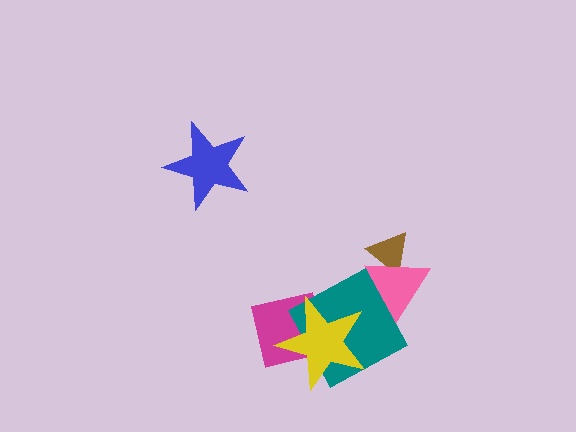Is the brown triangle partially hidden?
Yes, it is partially covered by another shape.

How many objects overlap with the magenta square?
2 objects overlap with the magenta square.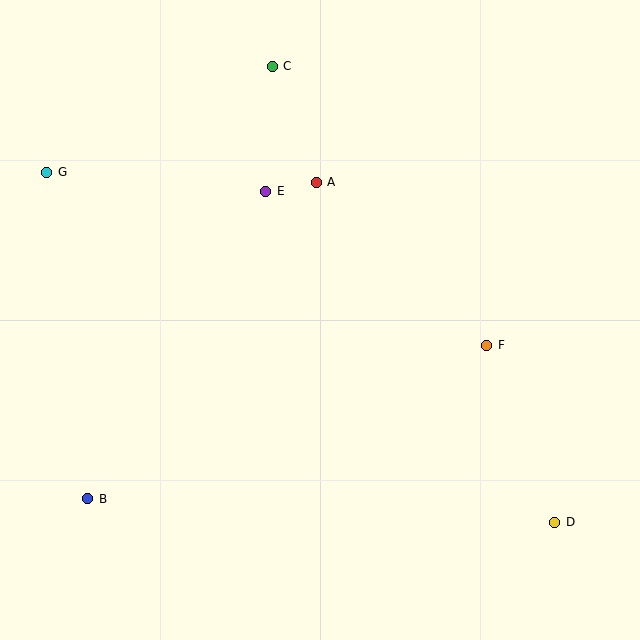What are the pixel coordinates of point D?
Point D is at (555, 522).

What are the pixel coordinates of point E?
Point E is at (266, 191).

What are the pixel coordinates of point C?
Point C is at (272, 66).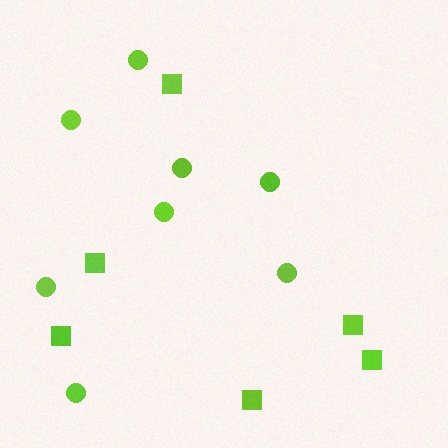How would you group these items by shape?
There are 2 groups: one group of circles (8) and one group of squares (6).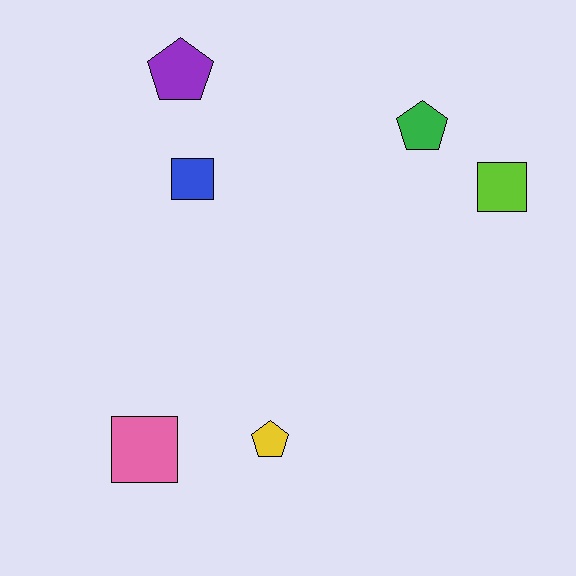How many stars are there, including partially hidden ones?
There are no stars.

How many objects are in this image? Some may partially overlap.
There are 6 objects.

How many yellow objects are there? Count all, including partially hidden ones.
There is 1 yellow object.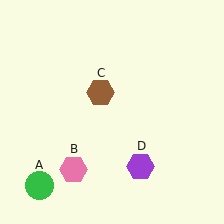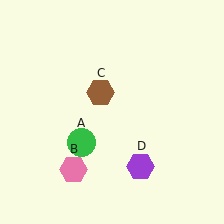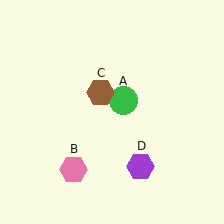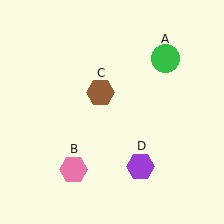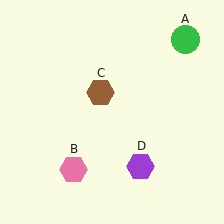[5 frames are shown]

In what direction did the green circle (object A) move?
The green circle (object A) moved up and to the right.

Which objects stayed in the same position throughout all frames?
Pink hexagon (object B) and brown hexagon (object C) and purple hexagon (object D) remained stationary.